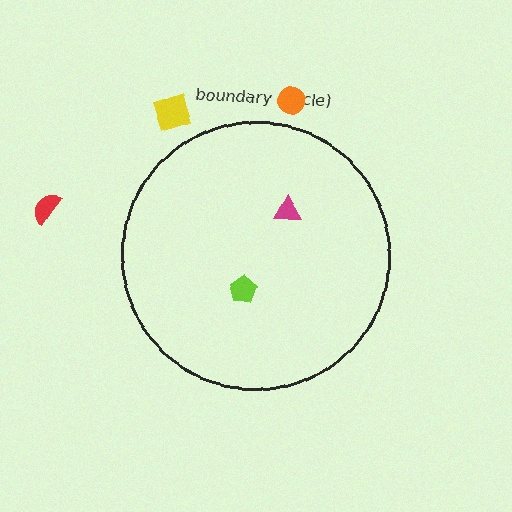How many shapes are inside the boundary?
2 inside, 3 outside.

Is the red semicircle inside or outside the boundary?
Outside.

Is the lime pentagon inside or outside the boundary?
Inside.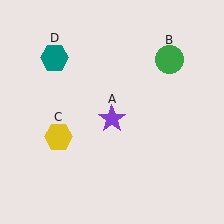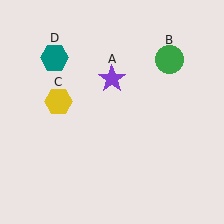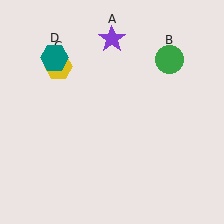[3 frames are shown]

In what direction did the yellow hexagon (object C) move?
The yellow hexagon (object C) moved up.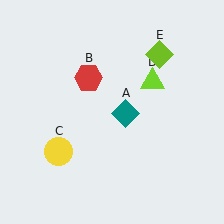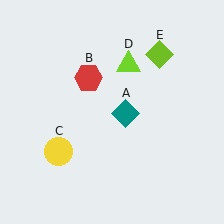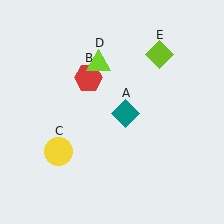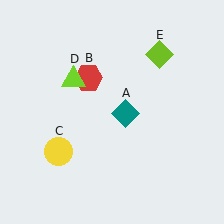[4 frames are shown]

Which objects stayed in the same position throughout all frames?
Teal diamond (object A) and red hexagon (object B) and yellow circle (object C) and lime diamond (object E) remained stationary.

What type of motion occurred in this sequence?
The lime triangle (object D) rotated counterclockwise around the center of the scene.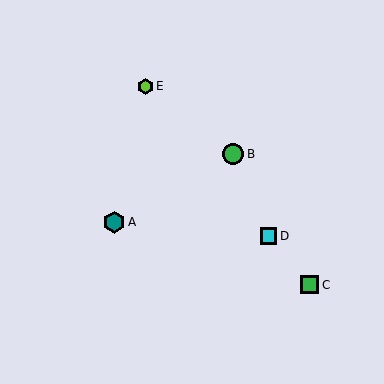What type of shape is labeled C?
Shape C is a green square.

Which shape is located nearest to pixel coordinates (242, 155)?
The green circle (labeled B) at (233, 154) is nearest to that location.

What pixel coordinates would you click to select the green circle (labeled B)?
Click at (233, 154) to select the green circle B.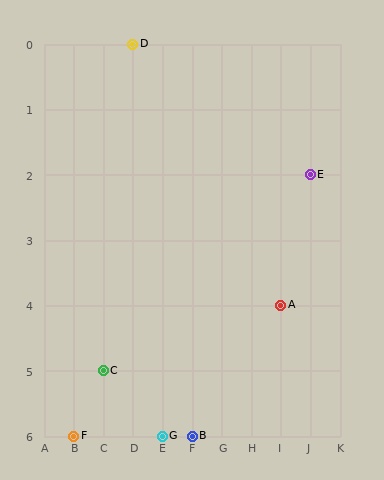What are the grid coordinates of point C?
Point C is at grid coordinates (C, 5).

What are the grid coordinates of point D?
Point D is at grid coordinates (D, 0).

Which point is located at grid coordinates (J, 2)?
Point E is at (J, 2).